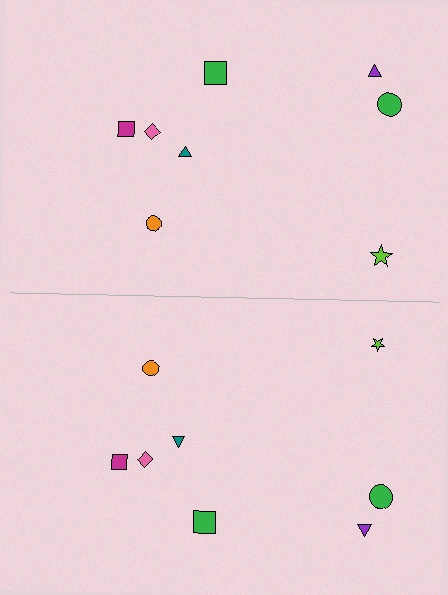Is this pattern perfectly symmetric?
No, the pattern is not perfectly symmetric. The lime star on the bottom side has a different size than its mirror counterpart.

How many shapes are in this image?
There are 16 shapes in this image.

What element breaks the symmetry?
The lime star on the bottom side has a different size than its mirror counterpart.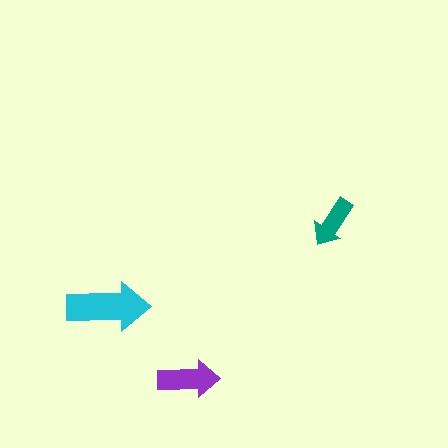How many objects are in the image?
There are 3 objects in the image.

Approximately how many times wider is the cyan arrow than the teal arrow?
About 1.5 times wider.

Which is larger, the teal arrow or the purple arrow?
The purple one.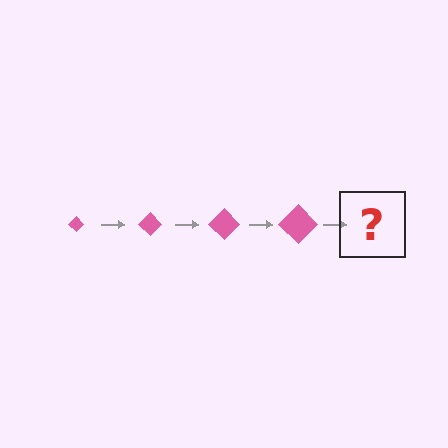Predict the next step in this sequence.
The next step is a pink diamond, larger than the previous one.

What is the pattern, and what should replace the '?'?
The pattern is that the diamond gets progressively larger each step. The '?' should be a pink diamond, larger than the previous one.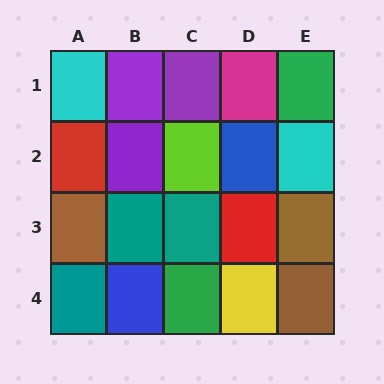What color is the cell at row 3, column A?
Brown.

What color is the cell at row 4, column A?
Teal.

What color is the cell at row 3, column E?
Brown.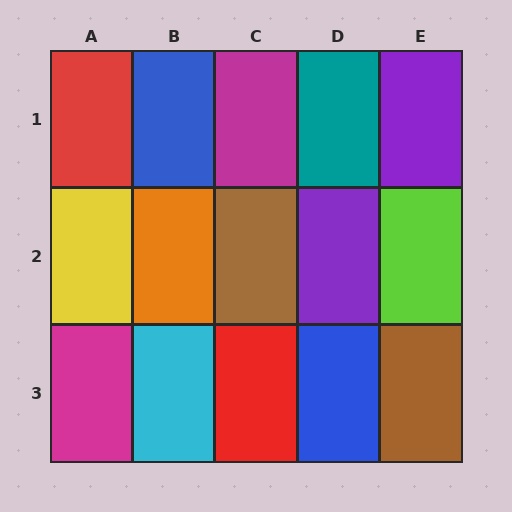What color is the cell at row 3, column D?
Blue.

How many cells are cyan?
1 cell is cyan.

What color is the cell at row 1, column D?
Teal.